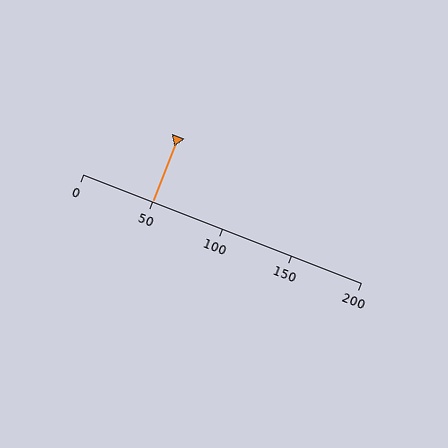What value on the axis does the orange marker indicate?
The marker indicates approximately 50.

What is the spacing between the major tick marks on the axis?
The major ticks are spaced 50 apart.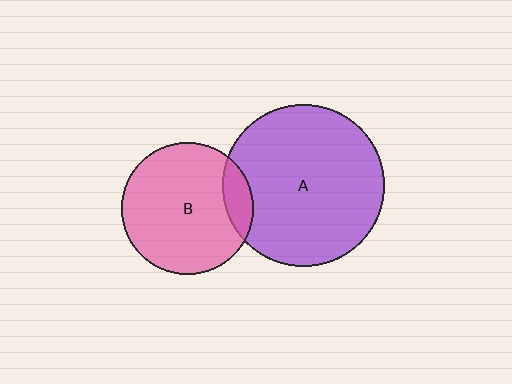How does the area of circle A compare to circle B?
Approximately 1.5 times.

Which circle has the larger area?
Circle A (purple).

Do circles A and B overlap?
Yes.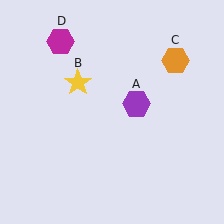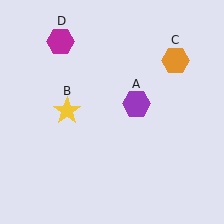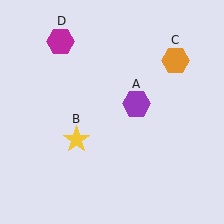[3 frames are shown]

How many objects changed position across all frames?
1 object changed position: yellow star (object B).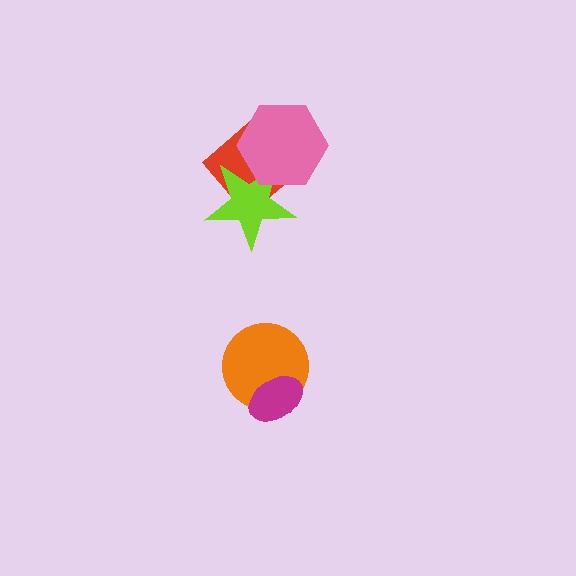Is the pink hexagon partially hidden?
No, no other shape covers it.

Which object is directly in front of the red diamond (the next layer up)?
The lime star is directly in front of the red diamond.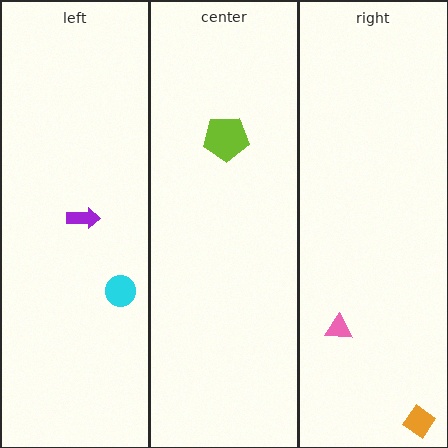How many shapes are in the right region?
2.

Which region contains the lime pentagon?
The center region.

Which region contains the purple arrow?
The left region.